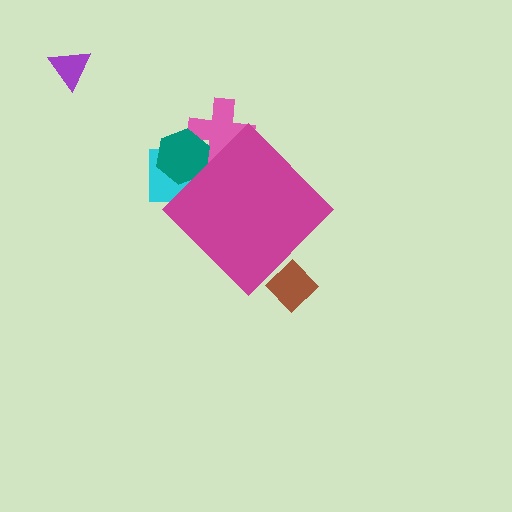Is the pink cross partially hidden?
Yes, the pink cross is partially hidden behind the magenta diamond.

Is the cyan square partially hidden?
Yes, the cyan square is partially hidden behind the magenta diamond.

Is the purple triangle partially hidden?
No, the purple triangle is fully visible.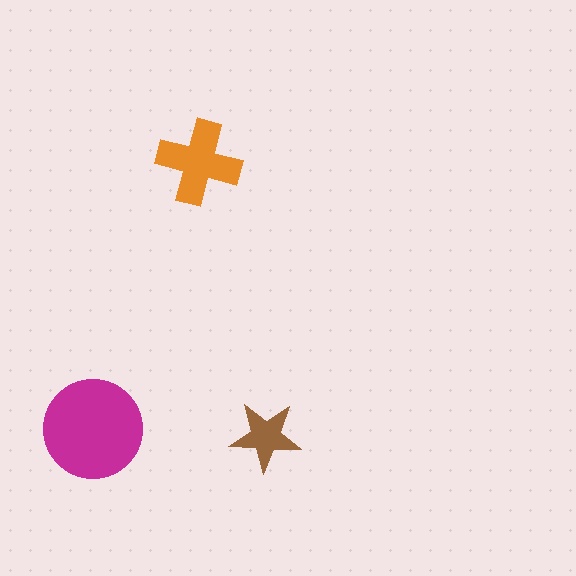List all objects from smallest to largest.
The brown star, the orange cross, the magenta circle.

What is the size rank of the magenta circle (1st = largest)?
1st.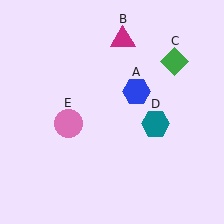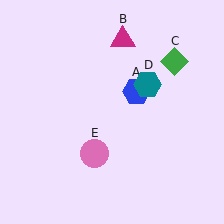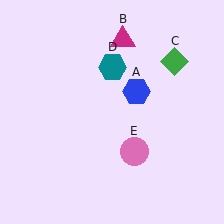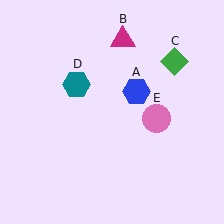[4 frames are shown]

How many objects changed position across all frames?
2 objects changed position: teal hexagon (object D), pink circle (object E).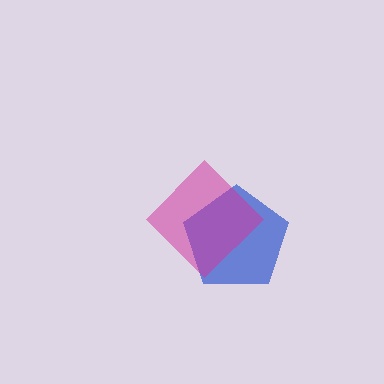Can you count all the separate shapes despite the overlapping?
Yes, there are 2 separate shapes.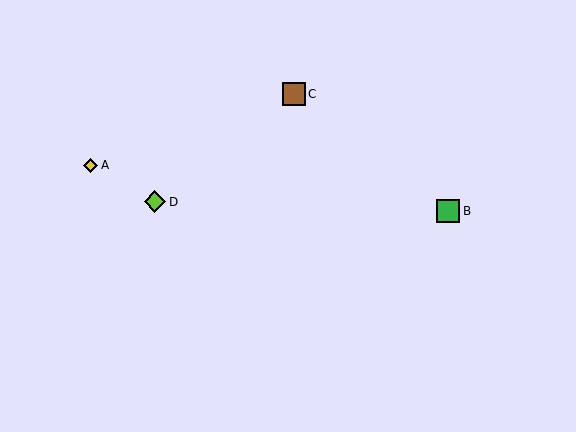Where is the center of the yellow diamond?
The center of the yellow diamond is at (91, 165).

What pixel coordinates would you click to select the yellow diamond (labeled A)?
Click at (91, 165) to select the yellow diamond A.